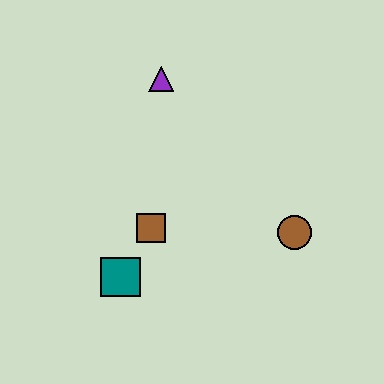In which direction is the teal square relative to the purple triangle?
The teal square is below the purple triangle.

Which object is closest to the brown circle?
The brown square is closest to the brown circle.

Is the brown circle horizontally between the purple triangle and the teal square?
No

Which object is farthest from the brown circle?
The purple triangle is farthest from the brown circle.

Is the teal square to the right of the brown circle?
No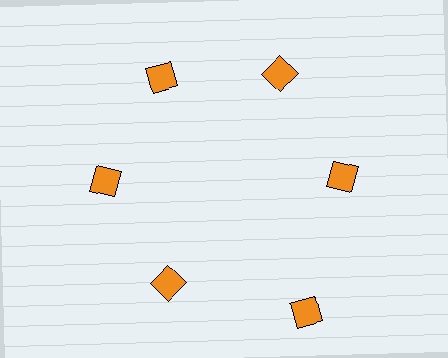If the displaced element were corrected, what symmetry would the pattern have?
It would have 6-fold rotational symmetry — the pattern would map onto itself every 60 degrees.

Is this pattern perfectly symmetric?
No. The 6 orange squares are arranged in a ring, but one element near the 5 o'clock position is pushed outward from the center, breaking the 6-fold rotational symmetry.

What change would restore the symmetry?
The symmetry would be restored by moving it inward, back onto the ring so that all 6 squares sit at equal angles and equal distance from the center.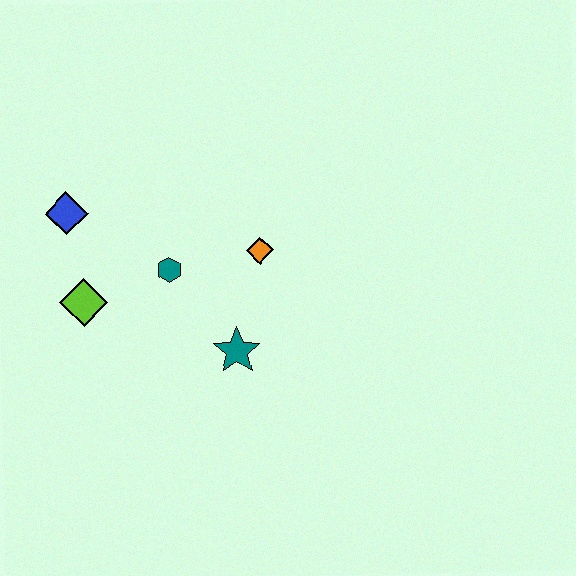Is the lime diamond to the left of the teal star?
Yes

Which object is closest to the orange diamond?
The teal hexagon is closest to the orange diamond.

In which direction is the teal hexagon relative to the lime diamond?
The teal hexagon is to the right of the lime diamond.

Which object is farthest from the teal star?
The blue diamond is farthest from the teal star.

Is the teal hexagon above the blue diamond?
No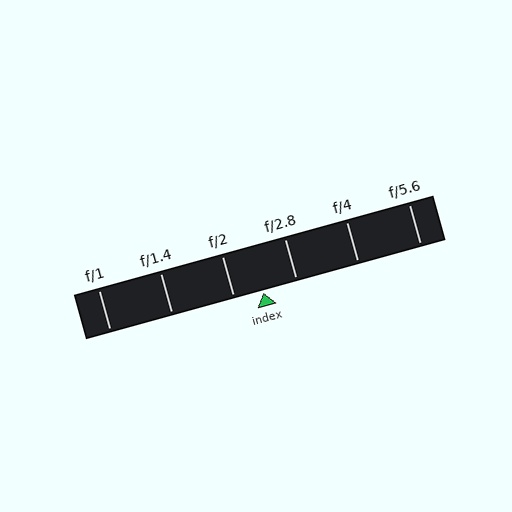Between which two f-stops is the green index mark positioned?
The index mark is between f/2 and f/2.8.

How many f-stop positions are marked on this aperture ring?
There are 6 f-stop positions marked.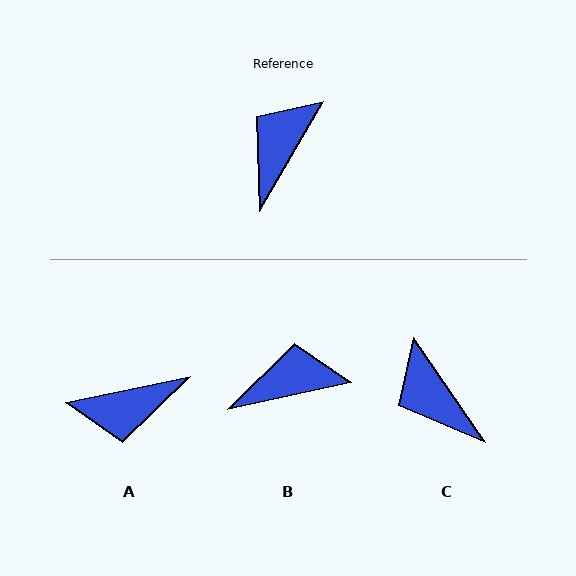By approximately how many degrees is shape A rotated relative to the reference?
Approximately 132 degrees counter-clockwise.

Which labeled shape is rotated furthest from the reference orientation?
A, about 132 degrees away.